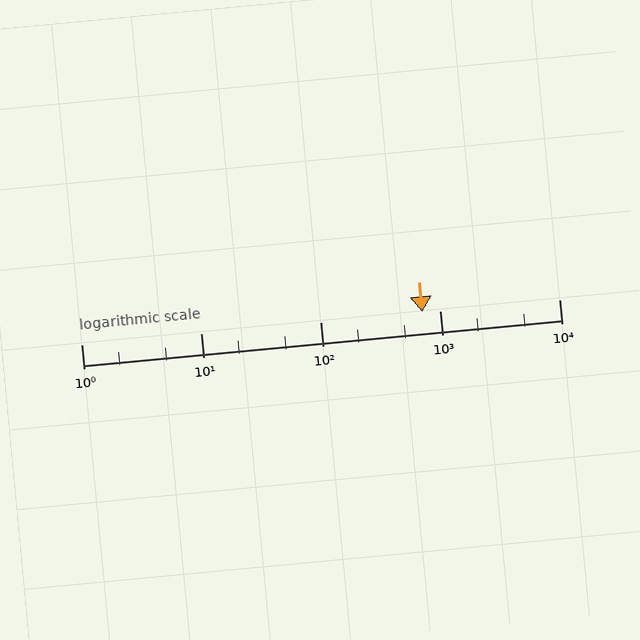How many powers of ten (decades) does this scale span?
The scale spans 4 decades, from 1 to 10000.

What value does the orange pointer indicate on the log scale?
The pointer indicates approximately 710.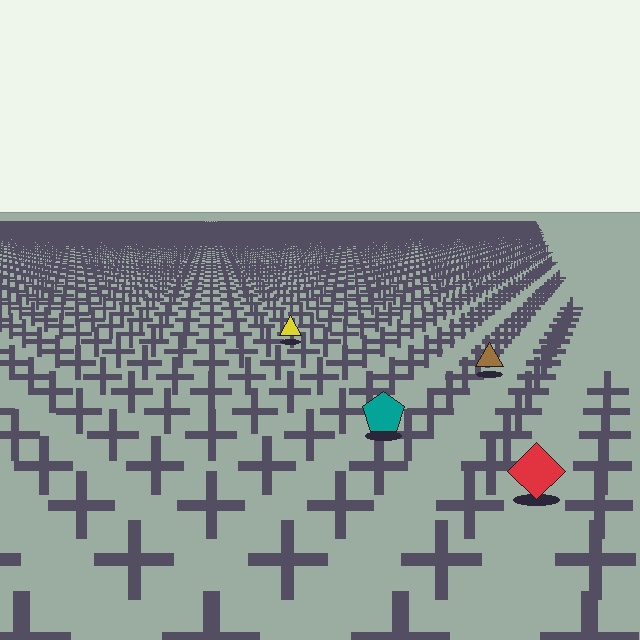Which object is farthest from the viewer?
The yellow triangle is farthest from the viewer. It appears smaller and the ground texture around it is denser.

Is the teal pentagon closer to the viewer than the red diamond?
No. The red diamond is closer — you can tell from the texture gradient: the ground texture is coarser near it.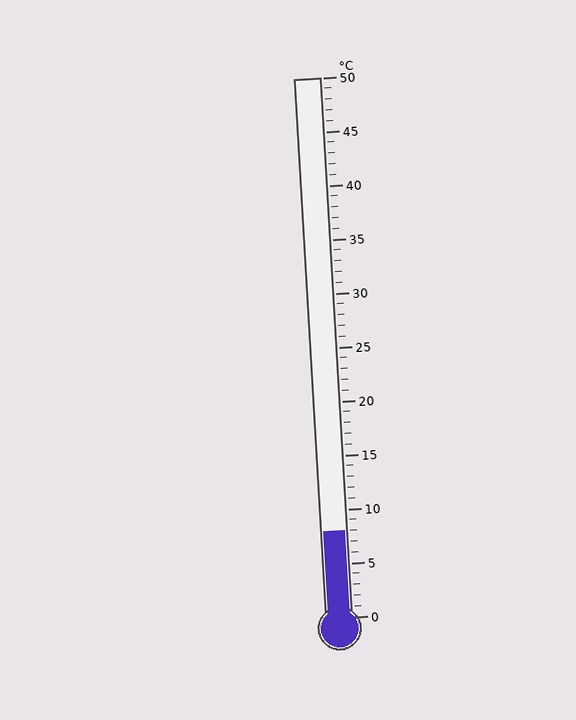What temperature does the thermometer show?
The thermometer shows approximately 8°C.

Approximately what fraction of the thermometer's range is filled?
The thermometer is filled to approximately 15% of its range.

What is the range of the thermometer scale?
The thermometer scale ranges from 0°C to 50°C.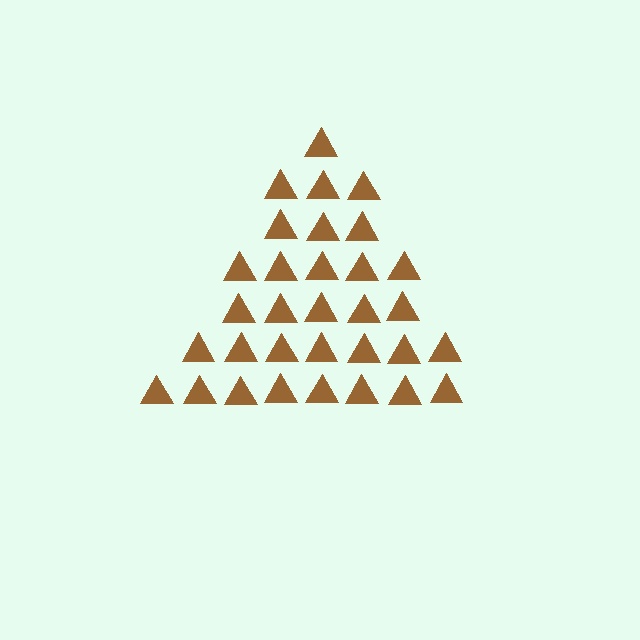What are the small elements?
The small elements are triangles.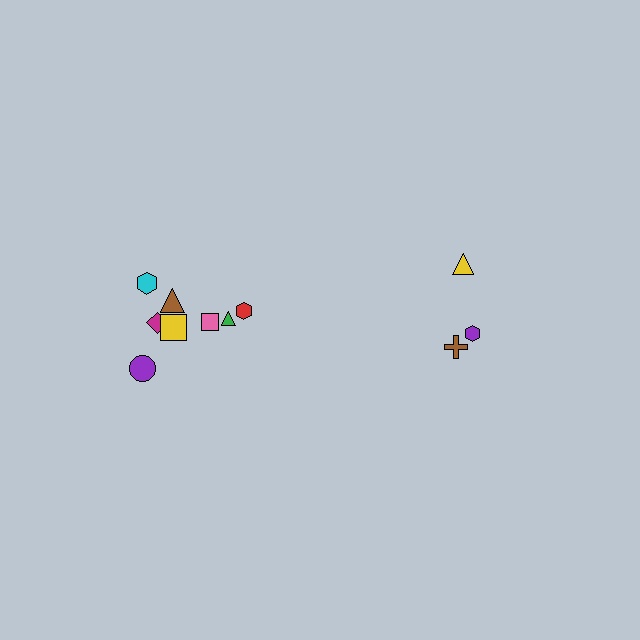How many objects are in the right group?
There are 3 objects.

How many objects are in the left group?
There are 8 objects.